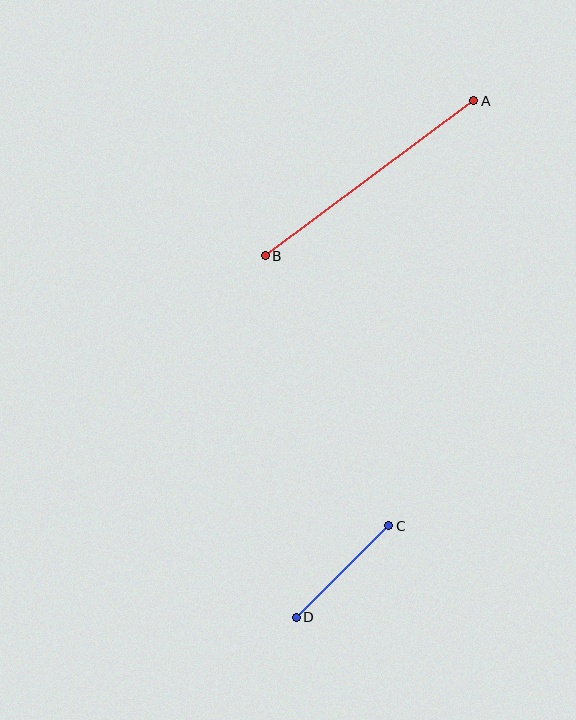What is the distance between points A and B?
The distance is approximately 259 pixels.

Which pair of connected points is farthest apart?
Points A and B are farthest apart.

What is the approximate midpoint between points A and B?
The midpoint is at approximately (370, 178) pixels.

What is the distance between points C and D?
The distance is approximately 130 pixels.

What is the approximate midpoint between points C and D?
The midpoint is at approximately (342, 571) pixels.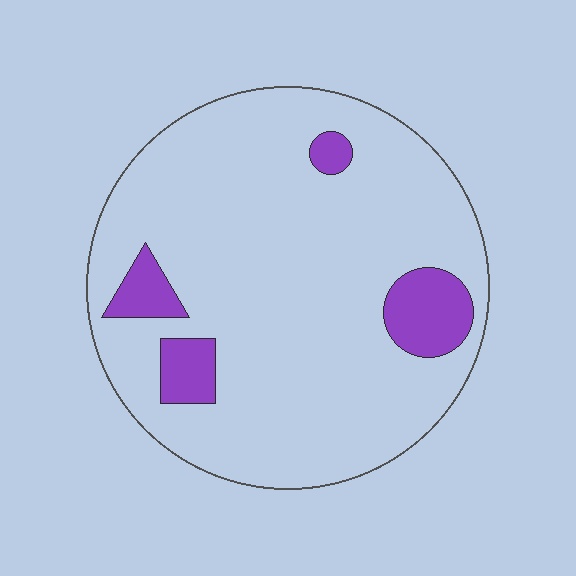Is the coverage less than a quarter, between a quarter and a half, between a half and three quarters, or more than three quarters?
Less than a quarter.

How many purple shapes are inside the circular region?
4.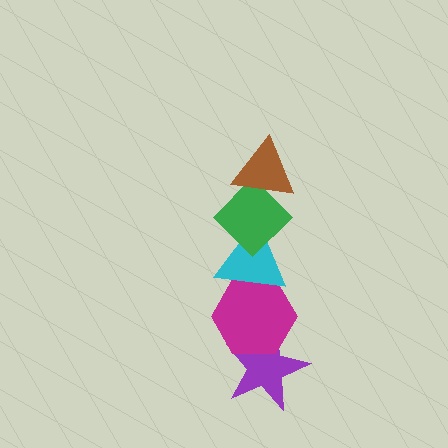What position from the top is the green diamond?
The green diamond is 2nd from the top.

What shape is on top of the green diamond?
The brown triangle is on top of the green diamond.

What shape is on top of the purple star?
The magenta hexagon is on top of the purple star.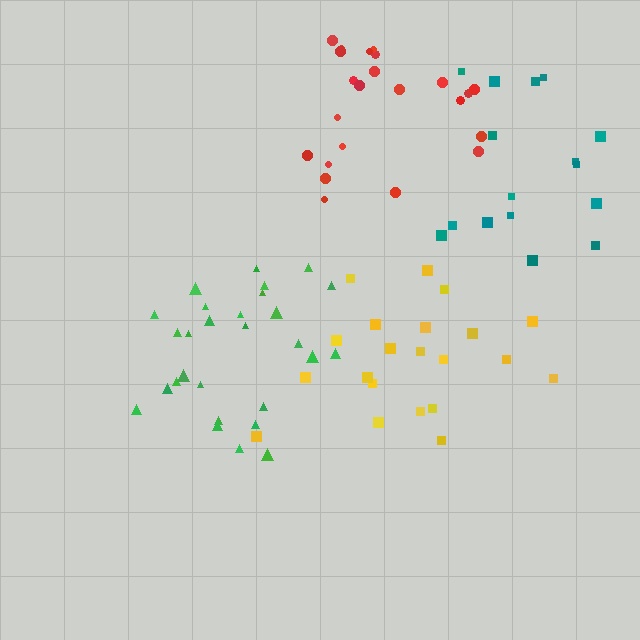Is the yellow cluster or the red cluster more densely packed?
Red.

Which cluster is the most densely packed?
Red.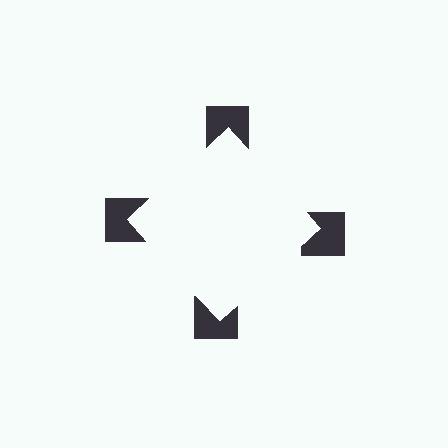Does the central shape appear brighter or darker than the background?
It typically appears slightly brighter than the background, even though no actual brightness change is drawn.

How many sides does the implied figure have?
4 sides.